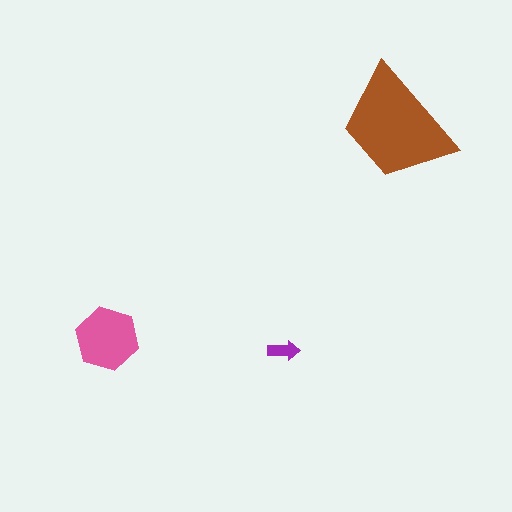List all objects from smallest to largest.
The purple arrow, the pink hexagon, the brown trapezoid.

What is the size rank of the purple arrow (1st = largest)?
3rd.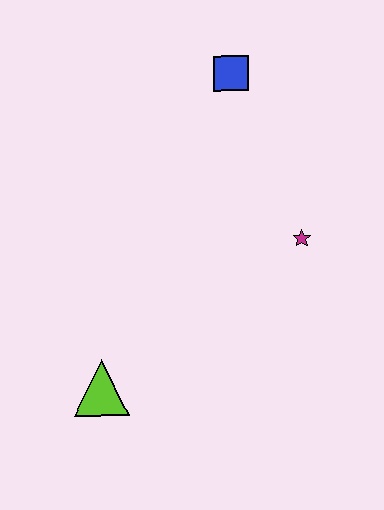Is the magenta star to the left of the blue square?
No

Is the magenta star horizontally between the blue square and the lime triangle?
No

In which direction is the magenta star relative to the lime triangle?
The magenta star is to the right of the lime triangle.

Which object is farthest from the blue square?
The lime triangle is farthest from the blue square.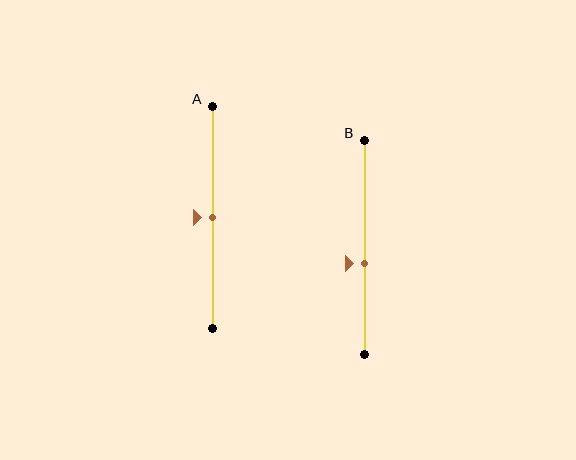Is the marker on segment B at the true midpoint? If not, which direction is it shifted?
No, the marker on segment B is shifted downward by about 8% of the segment length.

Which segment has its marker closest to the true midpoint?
Segment A has its marker closest to the true midpoint.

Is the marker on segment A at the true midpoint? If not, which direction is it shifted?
Yes, the marker on segment A is at the true midpoint.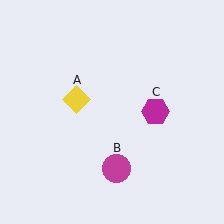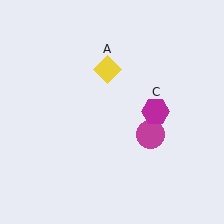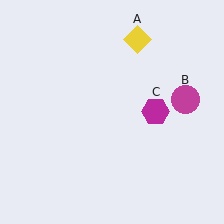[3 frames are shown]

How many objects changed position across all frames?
2 objects changed position: yellow diamond (object A), magenta circle (object B).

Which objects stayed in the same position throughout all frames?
Magenta hexagon (object C) remained stationary.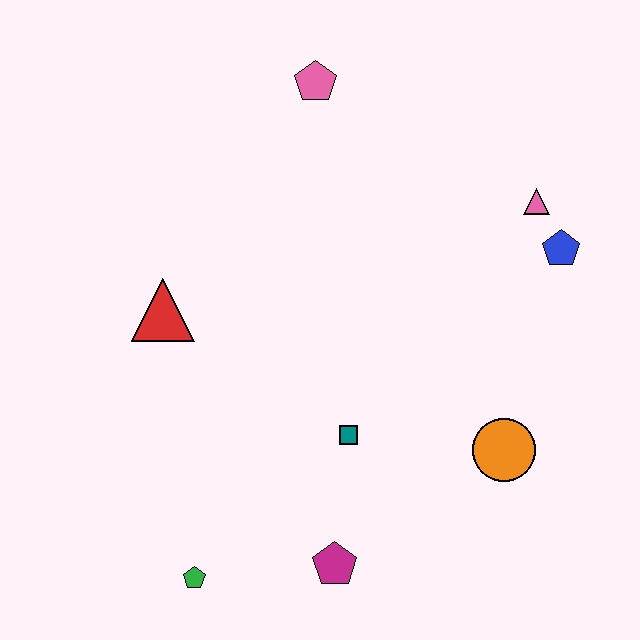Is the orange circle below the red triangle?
Yes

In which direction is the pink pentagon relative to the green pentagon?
The pink pentagon is above the green pentagon.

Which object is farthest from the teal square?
The pink pentagon is farthest from the teal square.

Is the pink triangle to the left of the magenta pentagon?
No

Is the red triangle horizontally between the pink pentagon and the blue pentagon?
No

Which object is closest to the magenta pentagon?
The teal square is closest to the magenta pentagon.